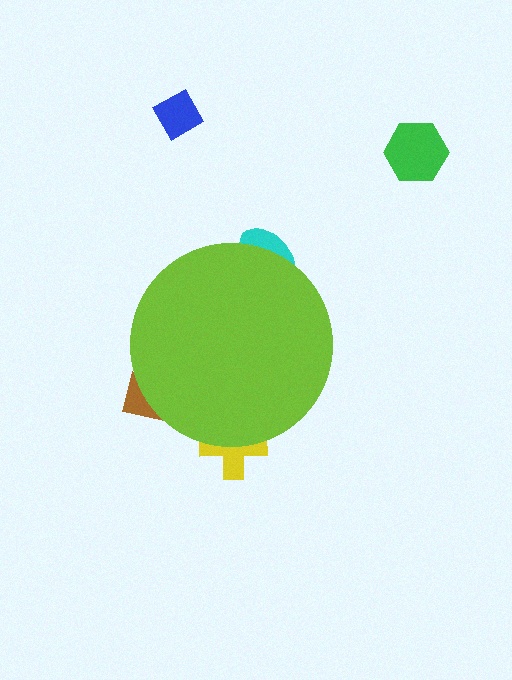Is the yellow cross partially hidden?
Yes, the yellow cross is partially hidden behind the lime circle.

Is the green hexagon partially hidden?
No, the green hexagon is fully visible.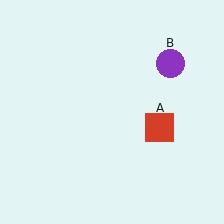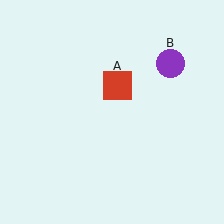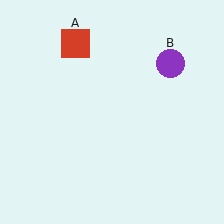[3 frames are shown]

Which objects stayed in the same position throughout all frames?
Purple circle (object B) remained stationary.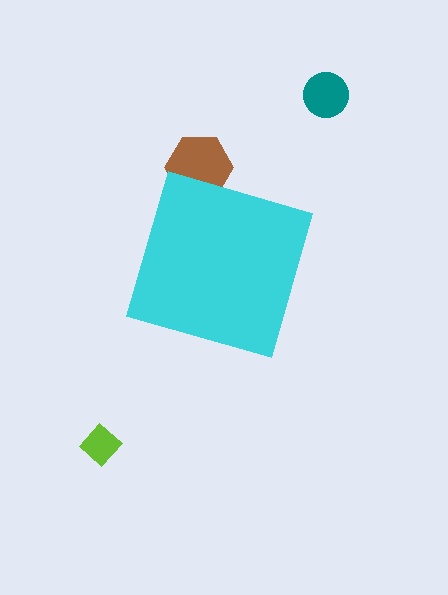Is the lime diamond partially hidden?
No, the lime diamond is fully visible.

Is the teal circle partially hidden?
No, the teal circle is fully visible.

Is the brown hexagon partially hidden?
Yes, the brown hexagon is partially hidden behind the cyan diamond.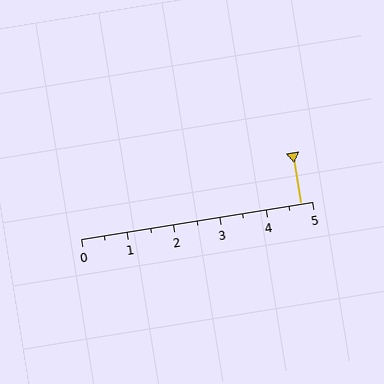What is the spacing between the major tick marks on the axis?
The major ticks are spaced 1 apart.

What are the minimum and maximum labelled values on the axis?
The axis runs from 0 to 5.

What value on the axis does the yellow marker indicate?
The marker indicates approximately 4.8.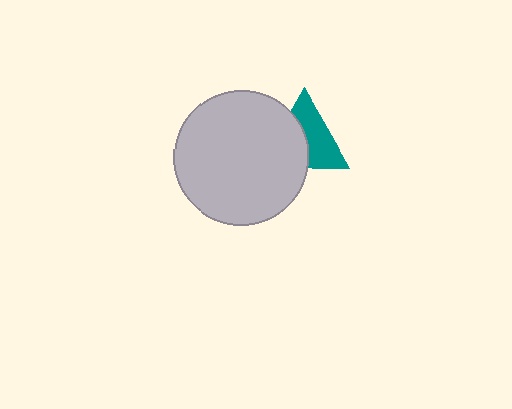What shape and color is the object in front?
The object in front is a light gray circle.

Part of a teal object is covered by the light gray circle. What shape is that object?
It is a triangle.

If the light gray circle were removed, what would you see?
You would see the complete teal triangle.